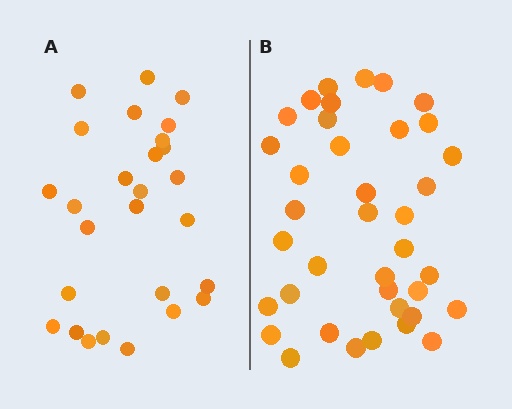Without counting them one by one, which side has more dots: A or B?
Region B (the right region) has more dots.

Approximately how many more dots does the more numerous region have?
Region B has roughly 12 or so more dots than region A.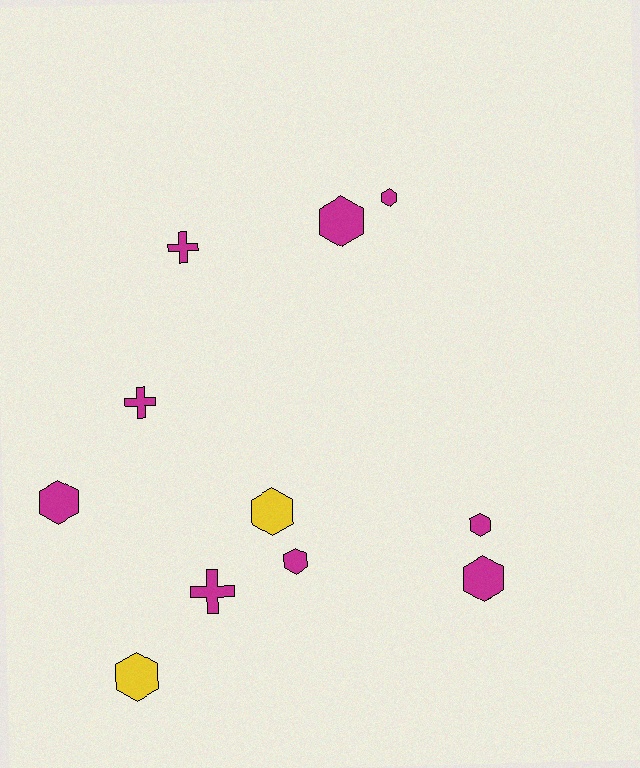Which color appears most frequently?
Magenta, with 9 objects.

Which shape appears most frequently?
Hexagon, with 8 objects.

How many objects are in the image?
There are 11 objects.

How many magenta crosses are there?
There are 3 magenta crosses.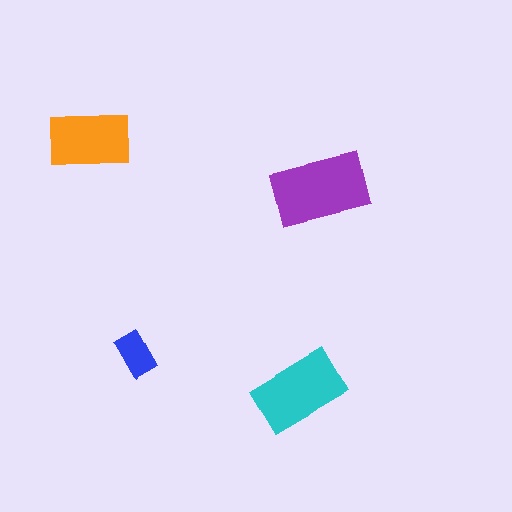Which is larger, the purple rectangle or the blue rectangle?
The purple one.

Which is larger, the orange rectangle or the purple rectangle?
The purple one.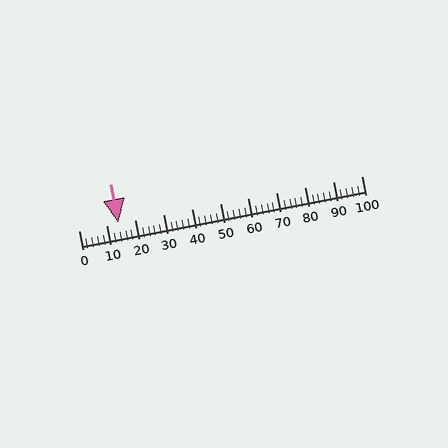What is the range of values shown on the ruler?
The ruler shows values from 0 to 100.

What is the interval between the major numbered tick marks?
The major tick marks are spaced 10 units apart.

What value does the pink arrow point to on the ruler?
The pink arrow points to approximately 14.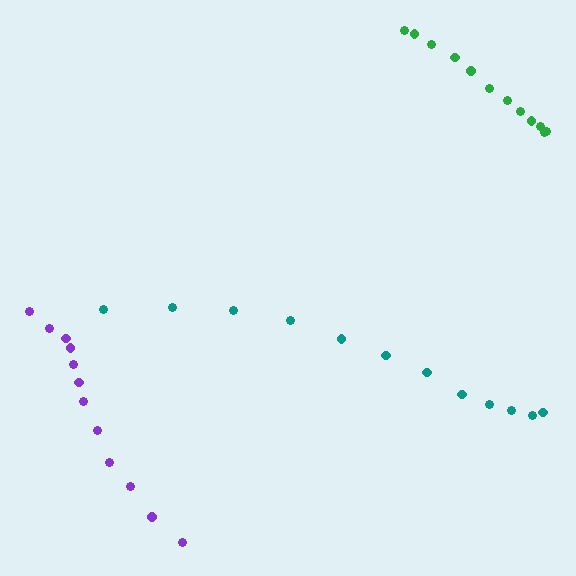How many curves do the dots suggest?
There are 3 distinct paths.